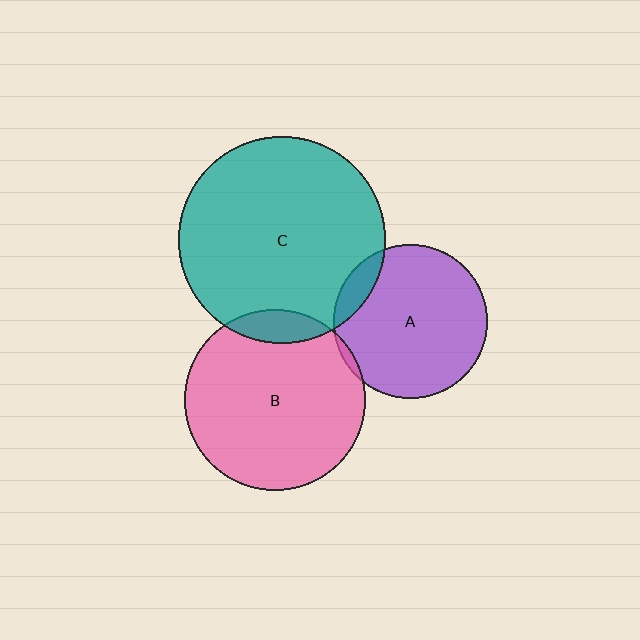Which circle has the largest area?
Circle C (teal).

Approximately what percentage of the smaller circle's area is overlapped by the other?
Approximately 10%.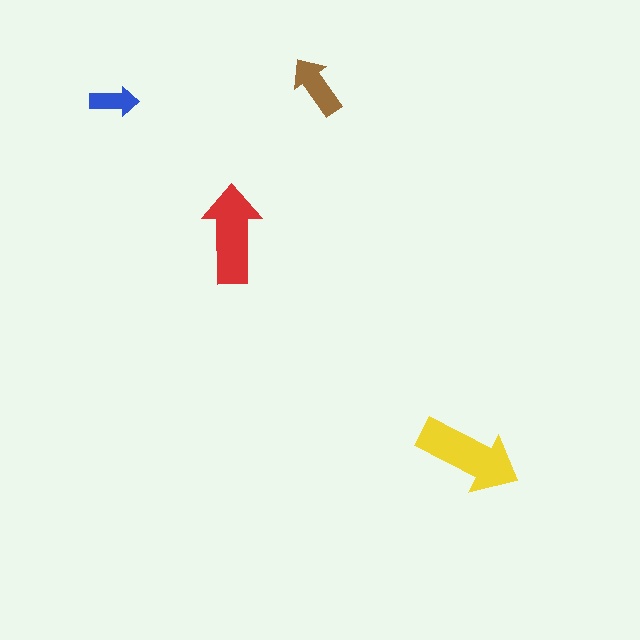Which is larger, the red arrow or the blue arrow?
The red one.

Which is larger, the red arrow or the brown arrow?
The red one.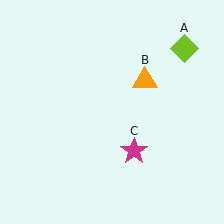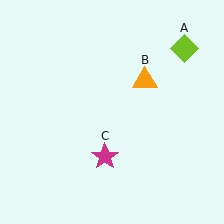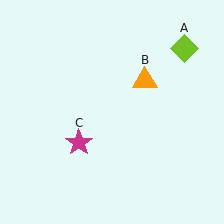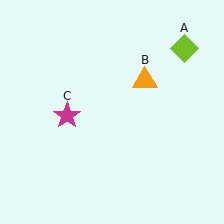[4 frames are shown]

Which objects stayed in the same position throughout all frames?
Lime diamond (object A) and orange triangle (object B) remained stationary.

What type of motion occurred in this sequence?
The magenta star (object C) rotated clockwise around the center of the scene.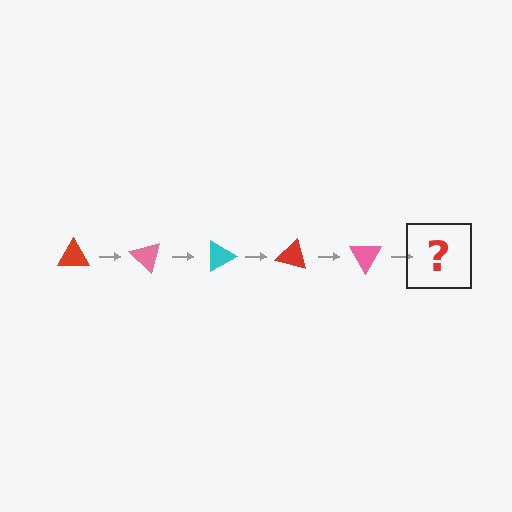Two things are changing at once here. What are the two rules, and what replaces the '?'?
The two rules are that it rotates 45 degrees each step and the color cycles through red, pink, and cyan. The '?' should be a cyan triangle, rotated 225 degrees from the start.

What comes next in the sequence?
The next element should be a cyan triangle, rotated 225 degrees from the start.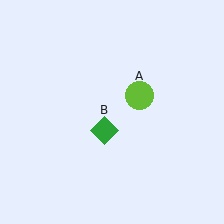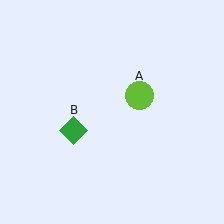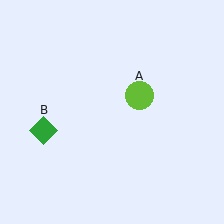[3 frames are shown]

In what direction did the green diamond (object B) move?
The green diamond (object B) moved left.